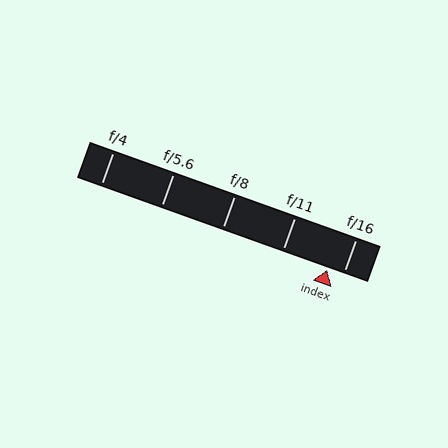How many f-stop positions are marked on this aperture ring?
There are 5 f-stop positions marked.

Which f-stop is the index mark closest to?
The index mark is closest to f/16.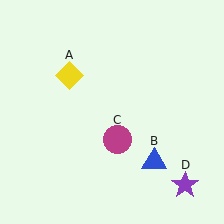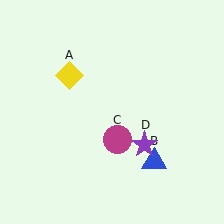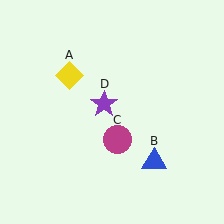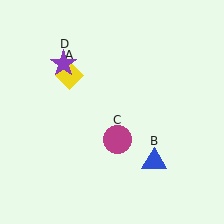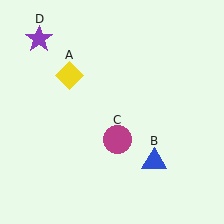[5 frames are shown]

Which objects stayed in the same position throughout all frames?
Yellow diamond (object A) and blue triangle (object B) and magenta circle (object C) remained stationary.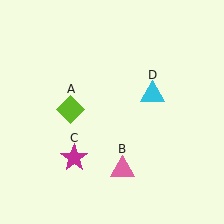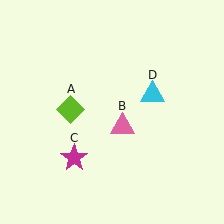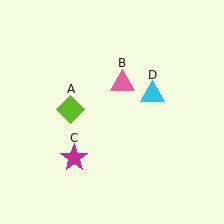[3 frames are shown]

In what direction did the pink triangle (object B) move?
The pink triangle (object B) moved up.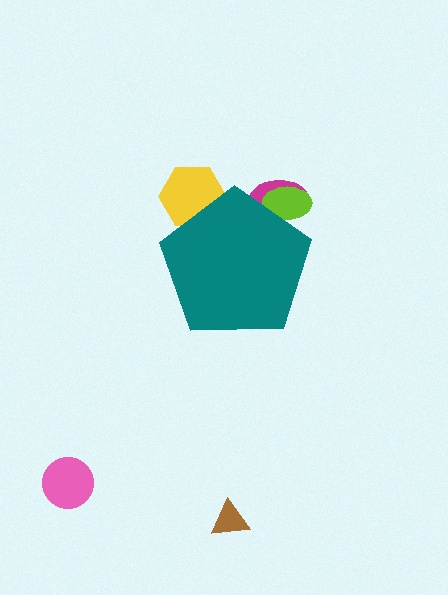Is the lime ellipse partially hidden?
Yes, the lime ellipse is partially hidden behind the teal pentagon.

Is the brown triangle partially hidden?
No, the brown triangle is fully visible.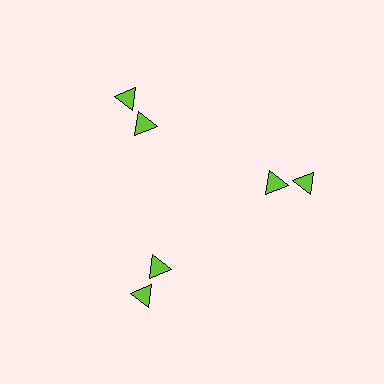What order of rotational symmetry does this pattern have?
This pattern has 3-fold rotational symmetry.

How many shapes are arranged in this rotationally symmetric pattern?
There are 6 shapes, arranged in 3 groups of 2.